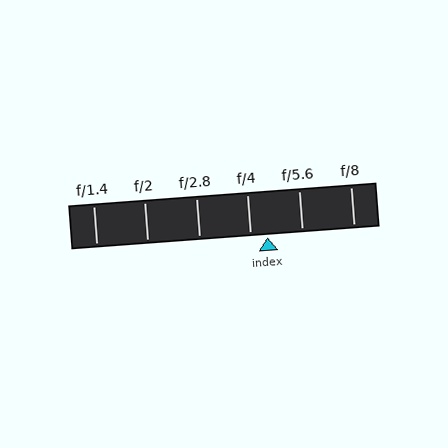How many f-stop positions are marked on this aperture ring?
There are 6 f-stop positions marked.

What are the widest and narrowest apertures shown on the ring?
The widest aperture shown is f/1.4 and the narrowest is f/8.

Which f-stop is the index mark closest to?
The index mark is closest to f/4.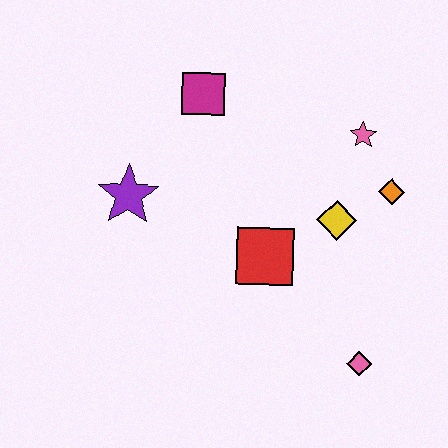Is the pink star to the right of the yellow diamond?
Yes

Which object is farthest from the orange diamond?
The purple star is farthest from the orange diamond.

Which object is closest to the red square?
The yellow diamond is closest to the red square.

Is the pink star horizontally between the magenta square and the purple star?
No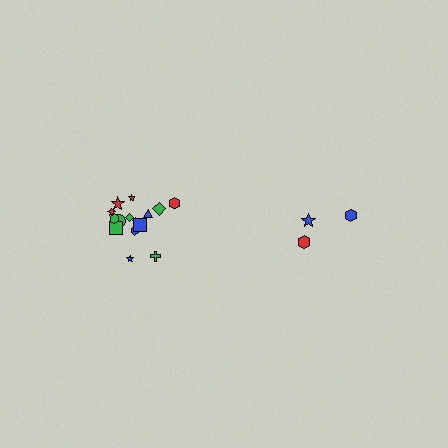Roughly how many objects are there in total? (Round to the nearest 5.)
Roughly 20 objects in total.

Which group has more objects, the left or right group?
The left group.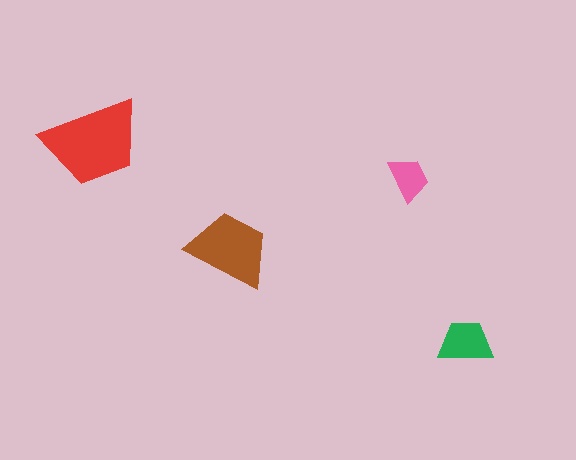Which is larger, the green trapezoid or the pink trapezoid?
The green one.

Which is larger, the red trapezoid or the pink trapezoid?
The red one.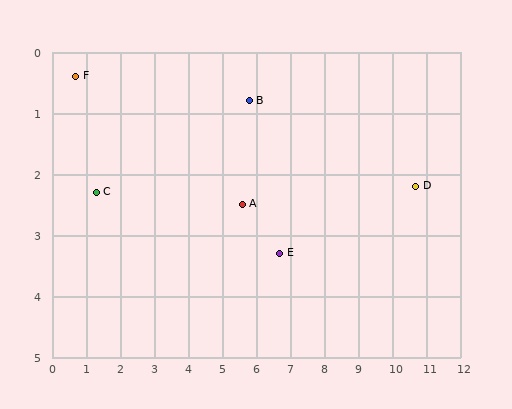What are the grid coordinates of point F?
Point F is at approximately (0.7, 0.4).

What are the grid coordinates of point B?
Point B is at approximately (5.8, 0.8).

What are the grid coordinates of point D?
Point D is at approximately (10.7, 2.2).